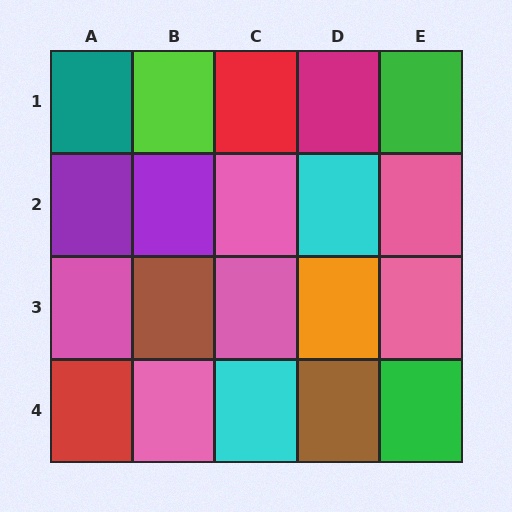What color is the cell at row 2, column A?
Purple.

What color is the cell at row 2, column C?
Pink.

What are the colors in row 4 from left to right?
Red, pink, cyan, brown, green.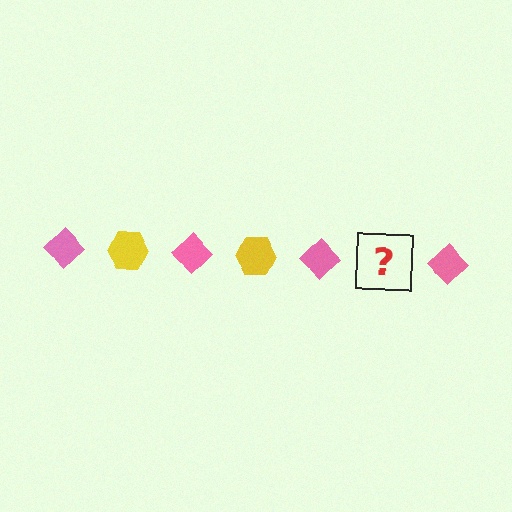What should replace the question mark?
The question mark should be replaced with a yellow hexagon.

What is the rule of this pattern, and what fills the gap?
The rule is that the pattern alternates between pink diamond and yellow hexagon. The gap should be filled with a yellow hexagon.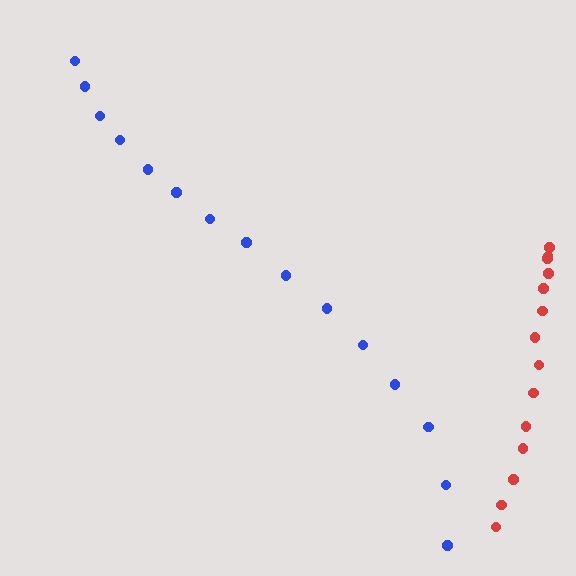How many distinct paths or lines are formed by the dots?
There are 2 distinct paths.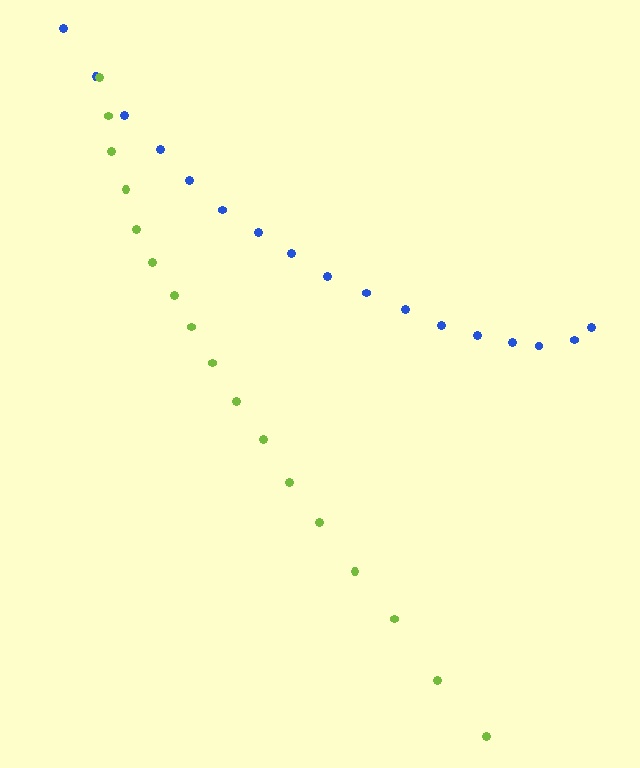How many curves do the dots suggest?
There are 2 distinct paths.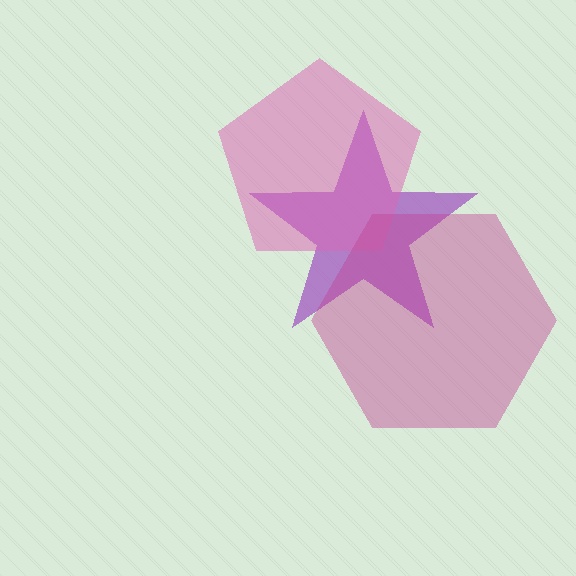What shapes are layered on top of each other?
The layered shapes are: a purple star, a pink pentagon, a magenta hexagon.